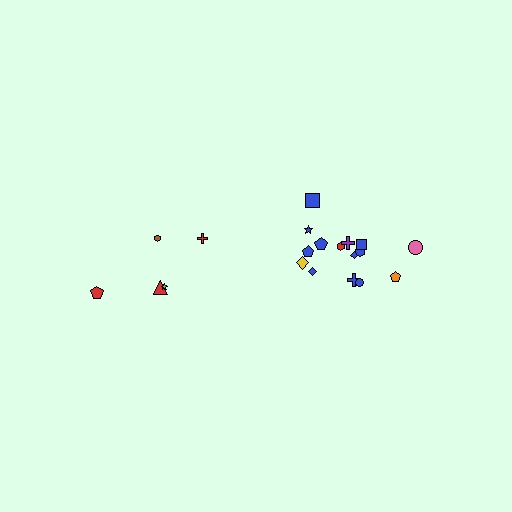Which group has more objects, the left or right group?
The right group.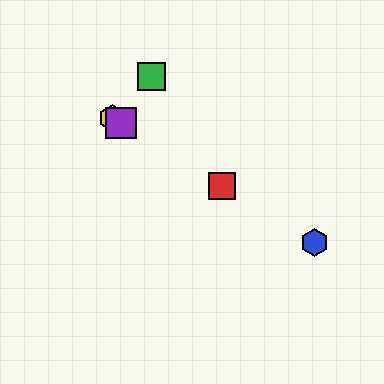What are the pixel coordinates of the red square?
The red square is at (222, 186).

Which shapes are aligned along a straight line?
The red square, the blue hexagon, the yellow hexagon, the purple square are aligned along a straight line.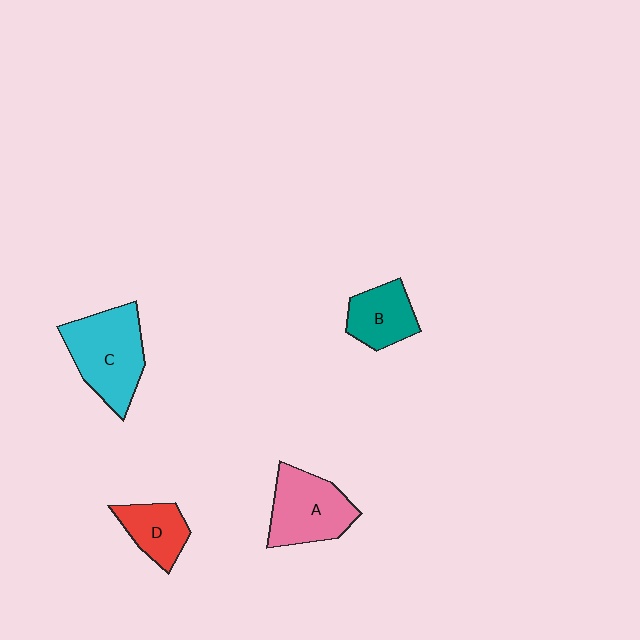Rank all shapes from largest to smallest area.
From largest to smallest: C (cyan), A (pink), B (teal), D (red).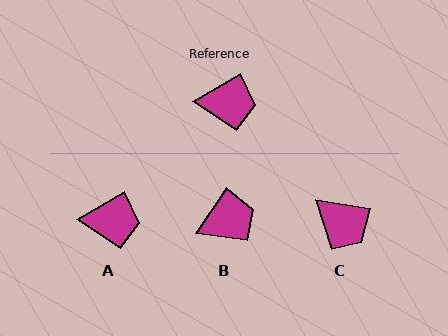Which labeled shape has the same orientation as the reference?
A.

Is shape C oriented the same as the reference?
No, it is off by about 40 degrees.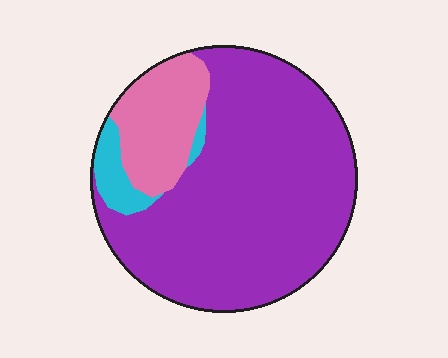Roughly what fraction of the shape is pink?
Pink takes up less than a quarter of the shape.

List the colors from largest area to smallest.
From largest to smallest: purple, pink, cyan.